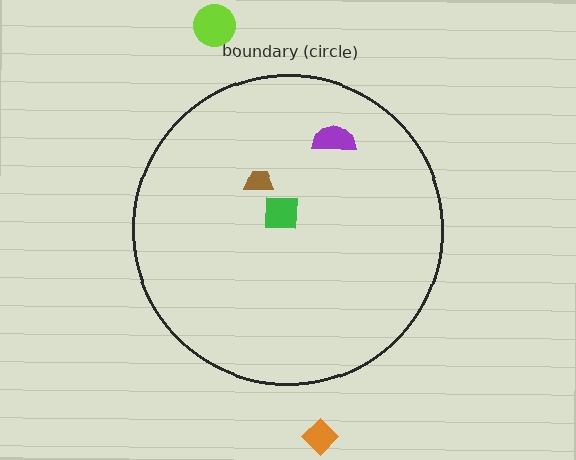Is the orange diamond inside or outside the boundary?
Outside.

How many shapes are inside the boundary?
3 inside, 2 outside.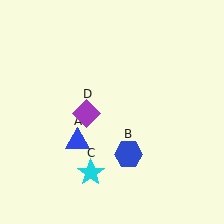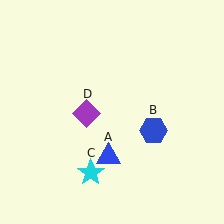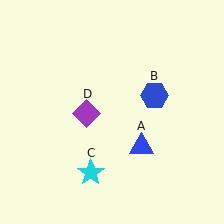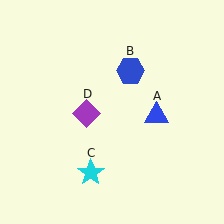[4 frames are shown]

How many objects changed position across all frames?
2 objects changed position: blue triangle (object A), blue hexagon (object B).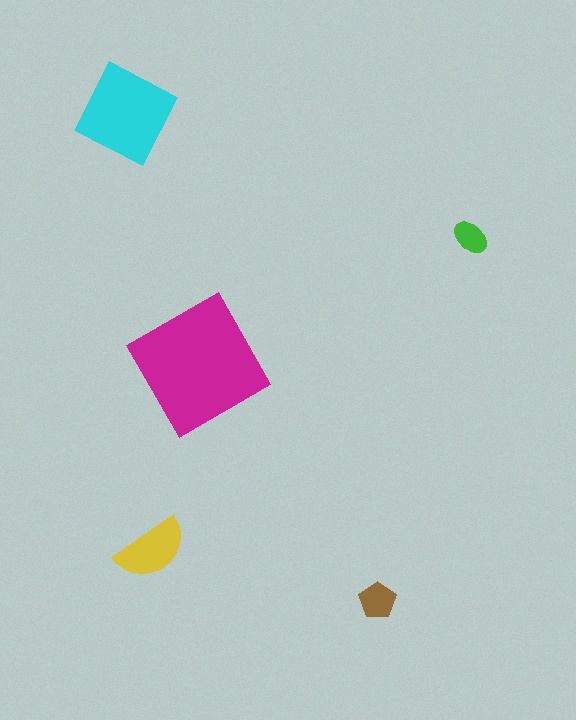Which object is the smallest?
The green ellipse.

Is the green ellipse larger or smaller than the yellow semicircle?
Smaller.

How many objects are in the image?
There are 5 objects in the image.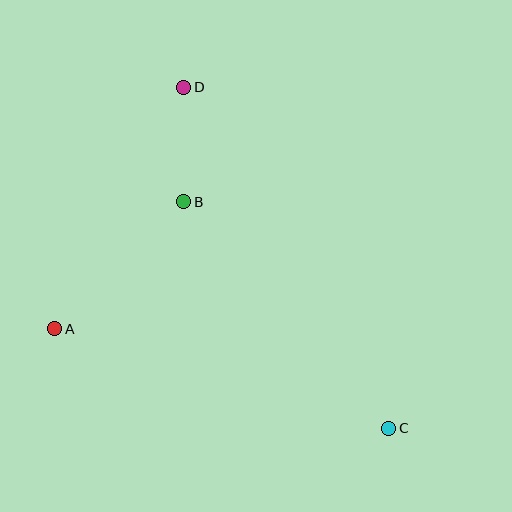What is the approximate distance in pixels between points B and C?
The distance between B and C is approximately 306 pixels.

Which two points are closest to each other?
Points B and D are closest to each other.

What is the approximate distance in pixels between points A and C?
The distance between A and C is approximately 349 pixels.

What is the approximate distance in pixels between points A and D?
The distance between A and D is approximately 274 pixels.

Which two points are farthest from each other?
Points C and D are farthest from each other.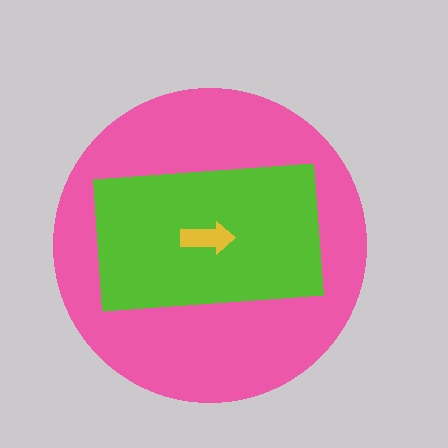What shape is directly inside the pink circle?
The lime rectangle.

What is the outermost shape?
The pink circle.